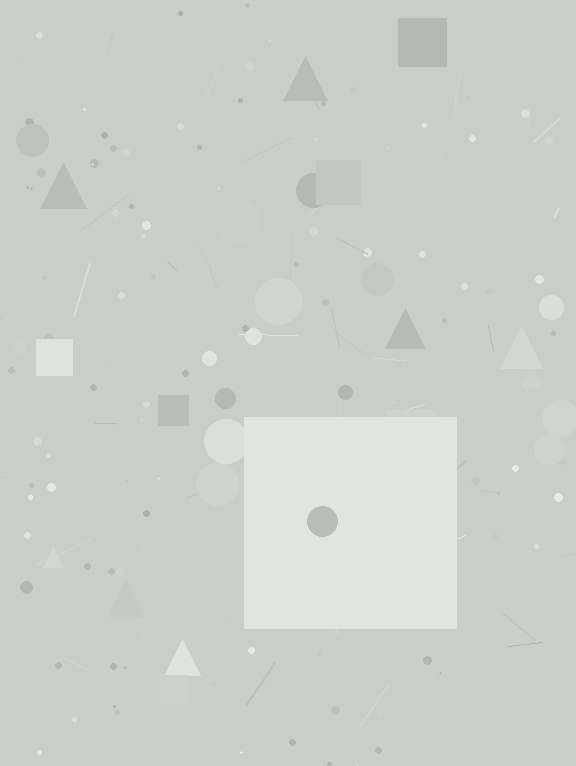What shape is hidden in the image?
A square is hidden in the image.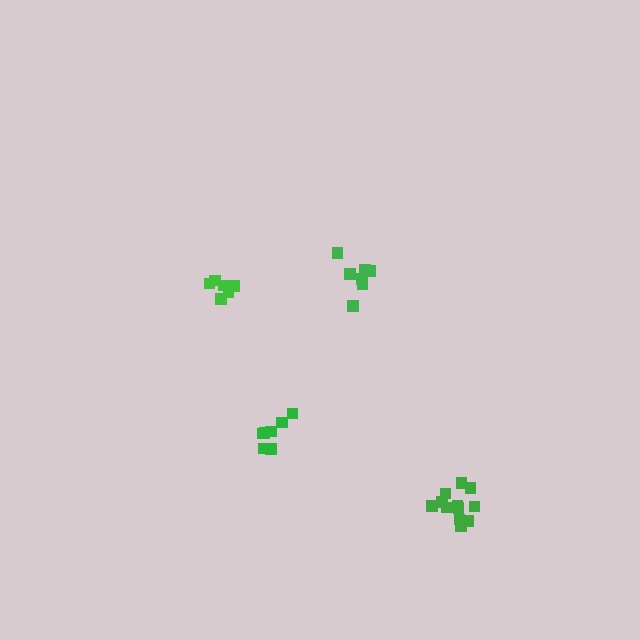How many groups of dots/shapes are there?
There are 4 groups.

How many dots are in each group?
Group 1: 6 dots, Group 2: 7 dots, Group 3: 7 dots, Group 4: 12 dots (32 total).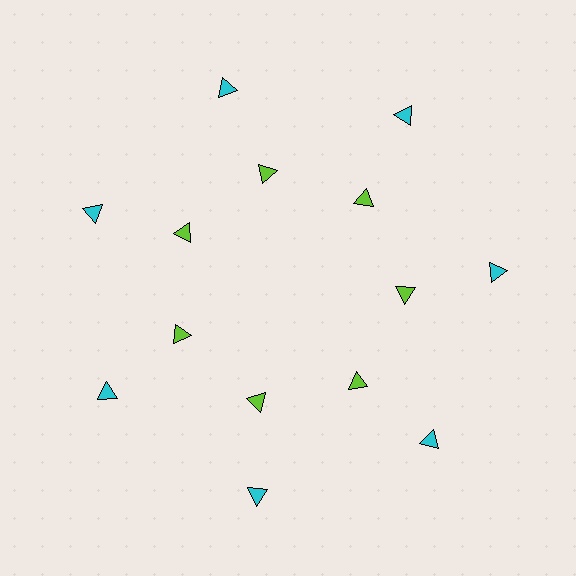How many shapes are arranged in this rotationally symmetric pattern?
There are 14 shapes, arranged in 7 groups of 2.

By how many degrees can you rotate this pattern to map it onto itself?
The pattern maps onto itself every 51 degrees of rotation.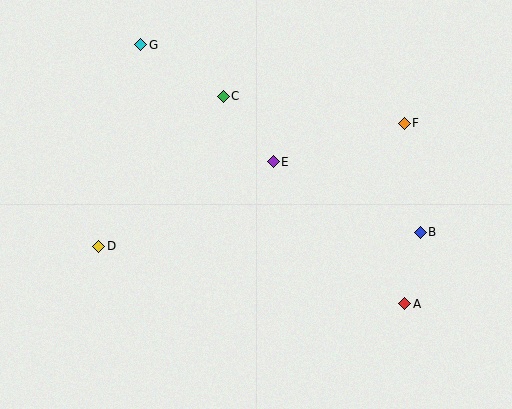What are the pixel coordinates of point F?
Point F is at (404, 123).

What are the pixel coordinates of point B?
Point B is at (420, 232).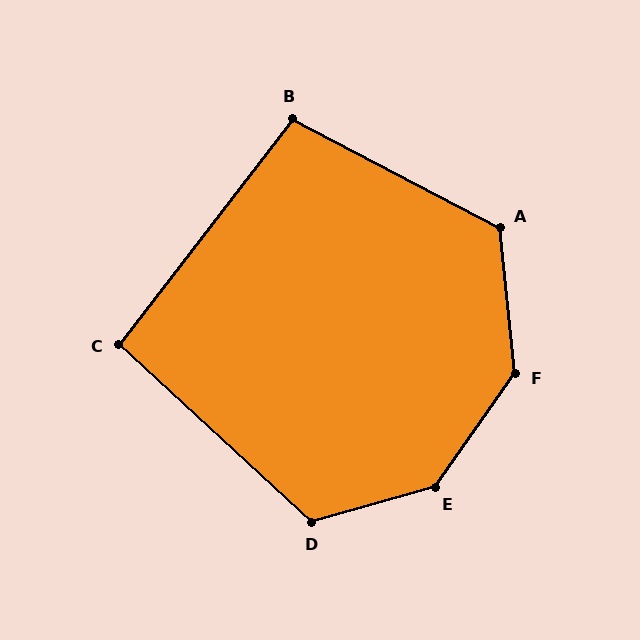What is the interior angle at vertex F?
Approximately 139 degrees (obtuse).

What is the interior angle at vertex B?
Approximately 100 degrees (obtuse).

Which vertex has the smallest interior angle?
C, at approximately 95 degrees.